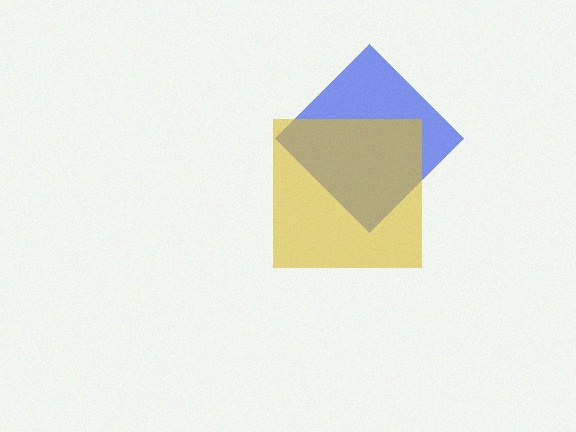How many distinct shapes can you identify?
There are 2 distinct shapes: a blue diamond, a yellow square.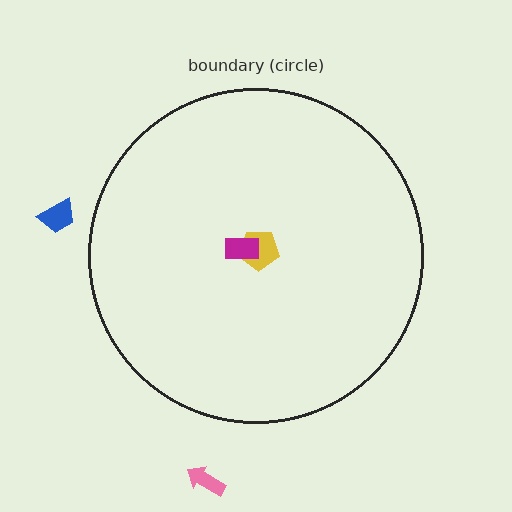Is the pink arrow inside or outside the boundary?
Outside.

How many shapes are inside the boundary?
2 inside, 2 outside.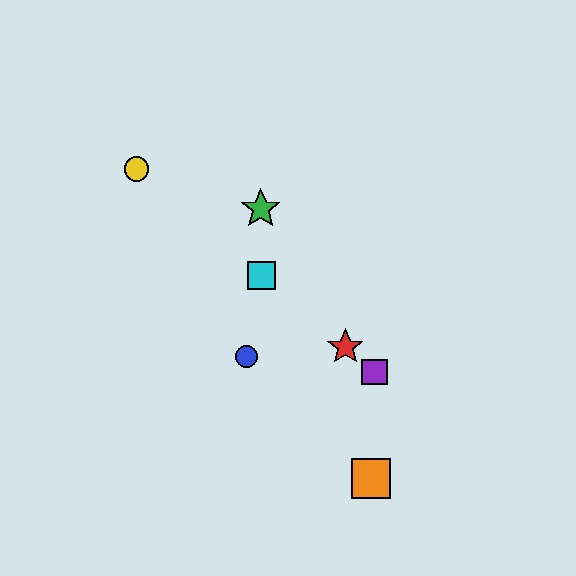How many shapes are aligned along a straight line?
4 shapes (the red star, the yellow circle, the purple square, the cyan square) are aligned along a straight line.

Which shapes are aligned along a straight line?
The red star, the yellow circle, the purple square, the cyan square are aligned along a straight line.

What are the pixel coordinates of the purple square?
The purple square is at (375, 372).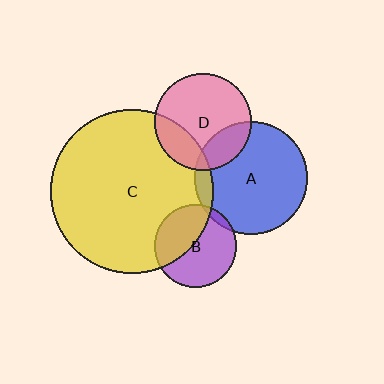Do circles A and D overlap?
Yes.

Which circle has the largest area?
Circle C (yellow).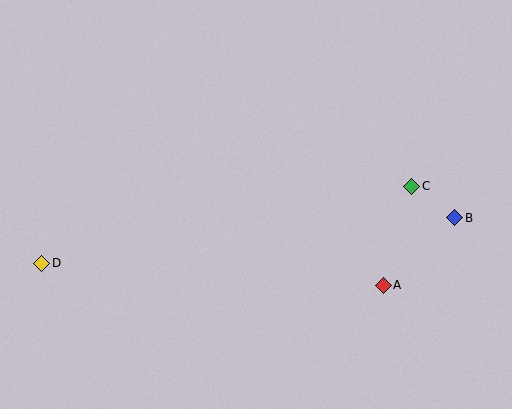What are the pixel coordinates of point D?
Point D is at (41, 263).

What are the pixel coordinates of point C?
Point C is at (412, 186).